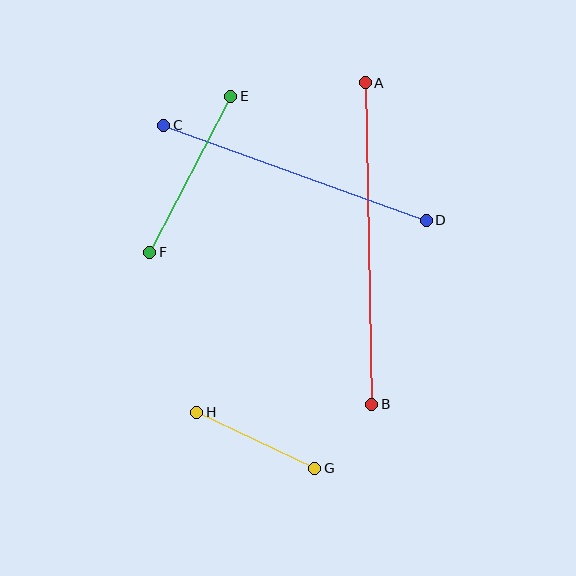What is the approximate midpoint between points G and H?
The midpoint is at approximately (256, 440) pixels.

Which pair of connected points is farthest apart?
Points A and B are farthest apart.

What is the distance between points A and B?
The distance is approximately 322 pixels.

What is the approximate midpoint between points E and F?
The midpoint is at approximately (190, 174) pixels.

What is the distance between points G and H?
The distance is approximately 130 pixels.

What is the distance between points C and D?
The distance is approximately 279 pixels.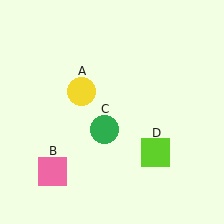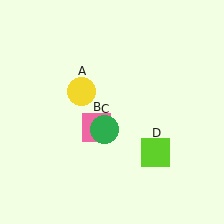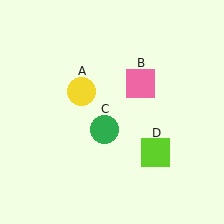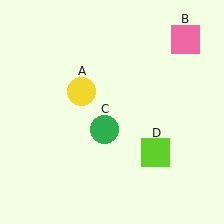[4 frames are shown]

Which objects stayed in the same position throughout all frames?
Yellow circle (object A) and green circle (object C) and lime square (object D) remained stationary.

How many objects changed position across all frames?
1 object changed position: pink square (object B).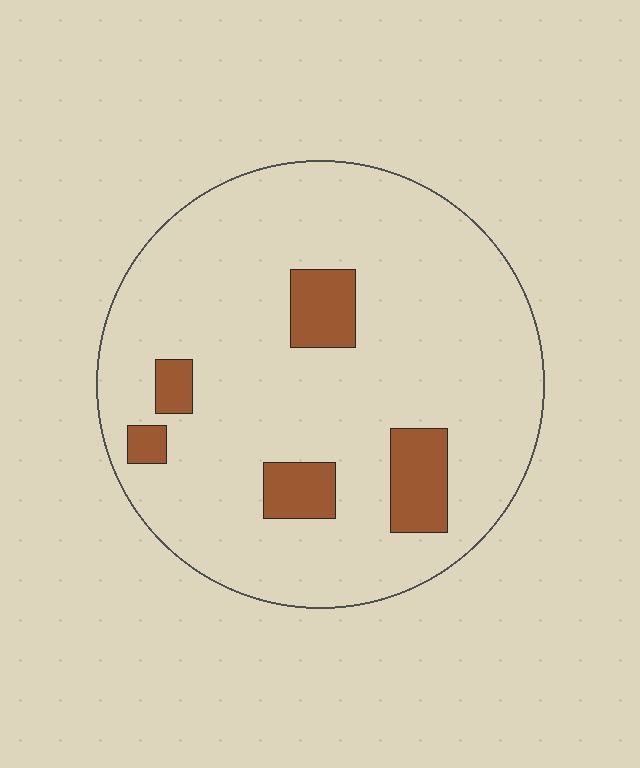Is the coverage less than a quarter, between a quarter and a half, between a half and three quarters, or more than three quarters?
Less than a quarter.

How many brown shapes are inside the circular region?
5.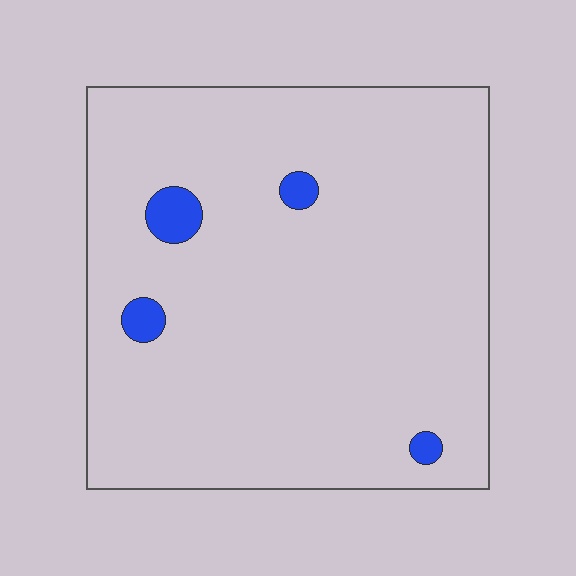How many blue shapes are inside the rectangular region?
4.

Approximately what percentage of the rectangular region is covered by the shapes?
Approximately 5%.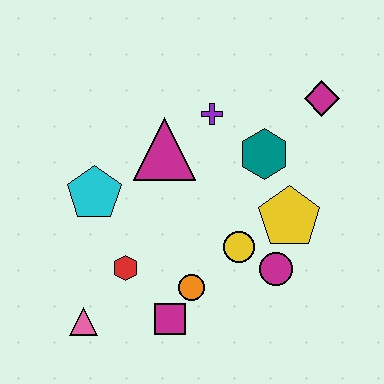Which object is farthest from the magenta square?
The magenta diamond is farthest from the magenta square.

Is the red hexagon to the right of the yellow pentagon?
No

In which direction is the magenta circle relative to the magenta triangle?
The magenta circle is below the magenta triangle.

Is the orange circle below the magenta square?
No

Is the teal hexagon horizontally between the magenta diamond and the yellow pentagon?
No